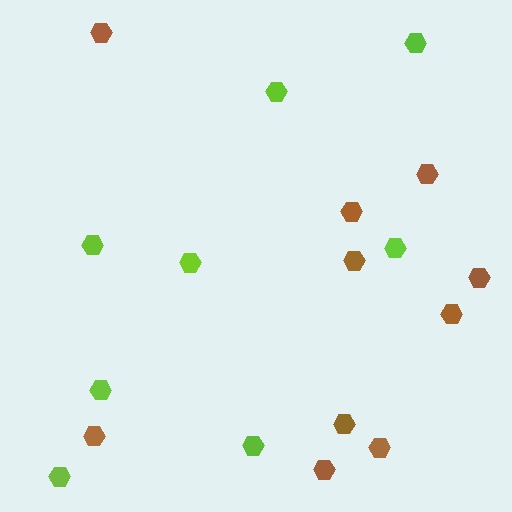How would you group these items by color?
There are 2 groups: one group of lime hexagons (8) and one group of brown hexagons (10).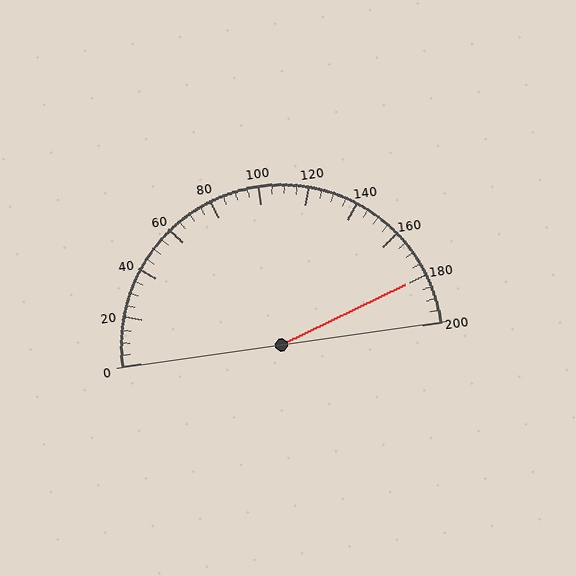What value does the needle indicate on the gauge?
The needle indicates approximately 180.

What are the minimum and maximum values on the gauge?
The gauge ranges from 0 to 200.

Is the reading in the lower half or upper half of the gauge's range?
The reading is in the upper half of the range (0 to 200).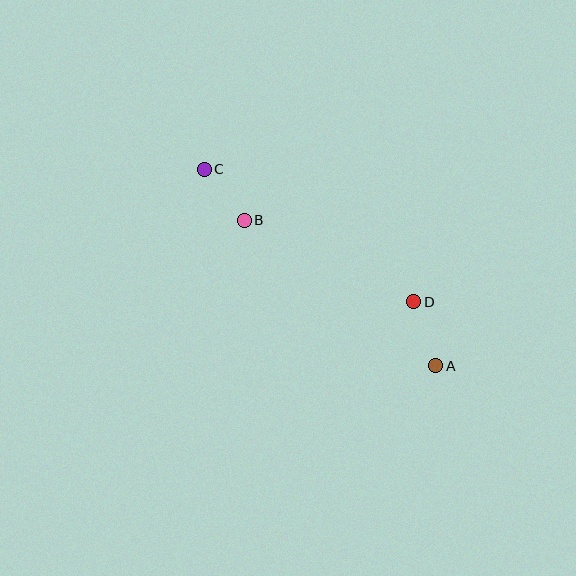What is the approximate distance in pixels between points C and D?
The distance between C and D is approximately 248 pixels.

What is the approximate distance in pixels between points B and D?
The distance between B and D is approximately 188 pixels.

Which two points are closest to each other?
Points B and C are closest to each other.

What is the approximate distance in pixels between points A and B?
The distance between A and B is approximately 240 pixels.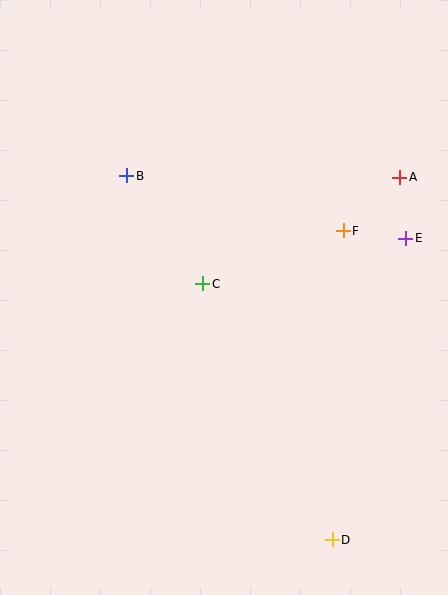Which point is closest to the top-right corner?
Point A is closest to the top-right corner.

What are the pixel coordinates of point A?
Point A is at (400, 177).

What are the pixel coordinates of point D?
Point D is at (332, 540).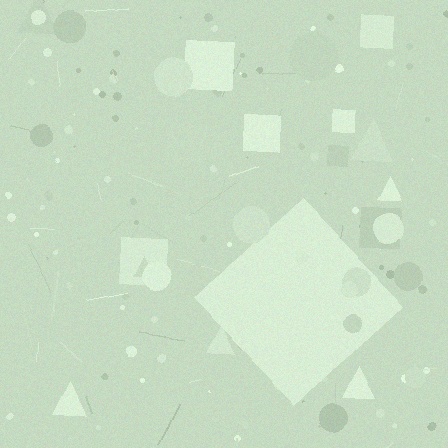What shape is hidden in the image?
A diamond is hidden in the image.